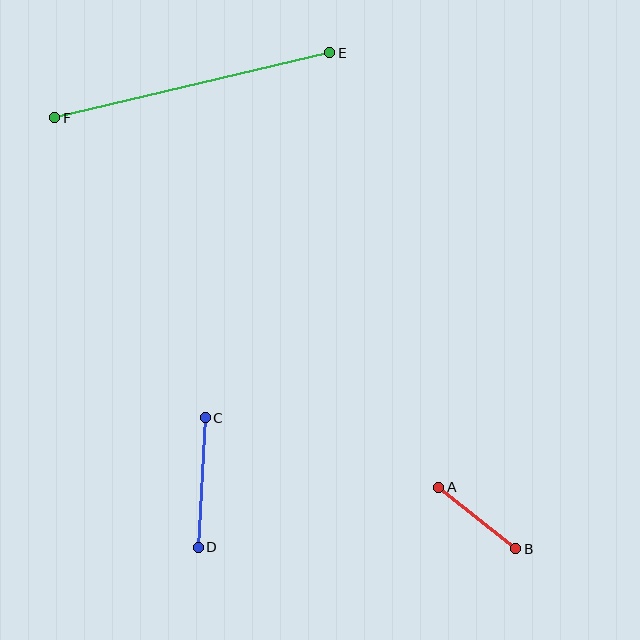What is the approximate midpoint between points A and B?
The midpoint is at approximately (477, 518) pixels.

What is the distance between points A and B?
The distance is approximately 99 pixels.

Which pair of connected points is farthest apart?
Points E and F are farthest apart.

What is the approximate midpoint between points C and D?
The midpoint is at approximately (202, 482) pixels.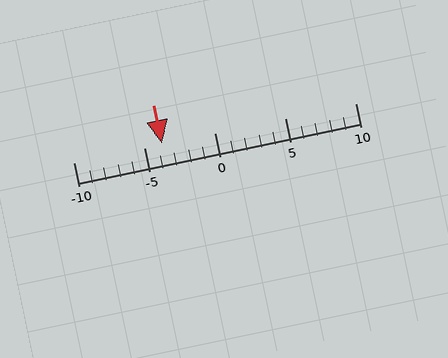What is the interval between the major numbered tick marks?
The major tick marks are spaced 5 units apart.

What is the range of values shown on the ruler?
The ruler shows values from -10 to 10.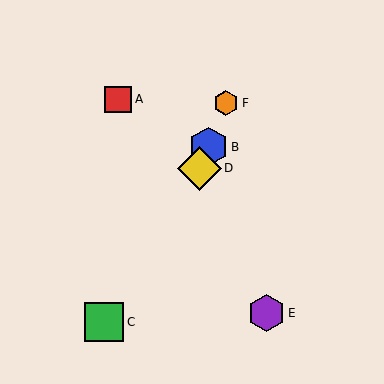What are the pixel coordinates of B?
Object B is at (208, 147).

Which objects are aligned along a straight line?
Objects B, D, F are aligned along a straight line.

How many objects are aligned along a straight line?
3 objects (B, D, F) are aligned along a straight line.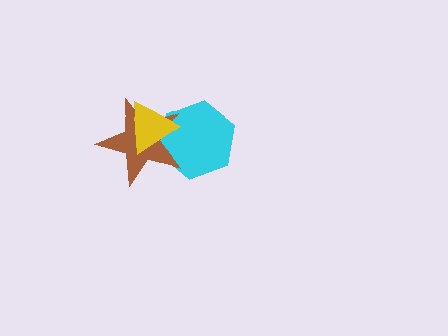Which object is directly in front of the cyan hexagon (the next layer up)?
The brown star is directly in front of the cyan hexagon.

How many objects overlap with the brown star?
2 objects overlap with the brown star.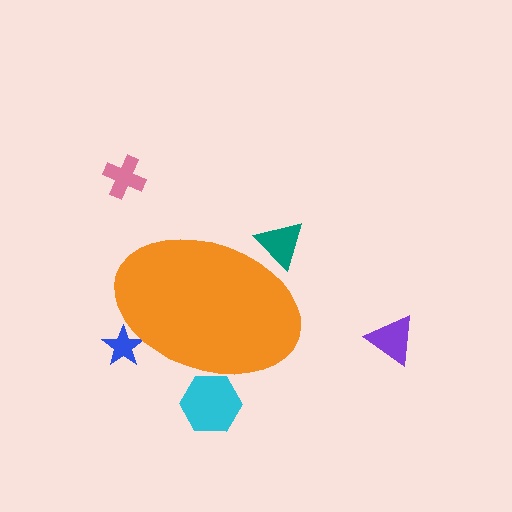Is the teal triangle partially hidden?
Yes, the teal triangle is partially hidden behind the orange ellipse.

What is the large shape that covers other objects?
An orange ellipse.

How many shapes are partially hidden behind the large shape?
3 shapes are partially hidden.